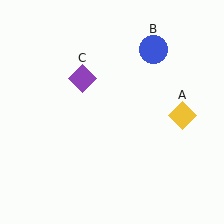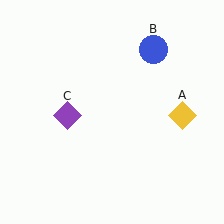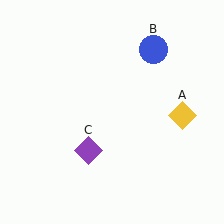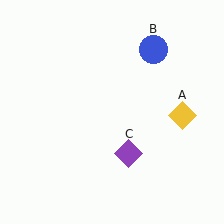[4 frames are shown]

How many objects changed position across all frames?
1 object changed position: purple diamond (object C).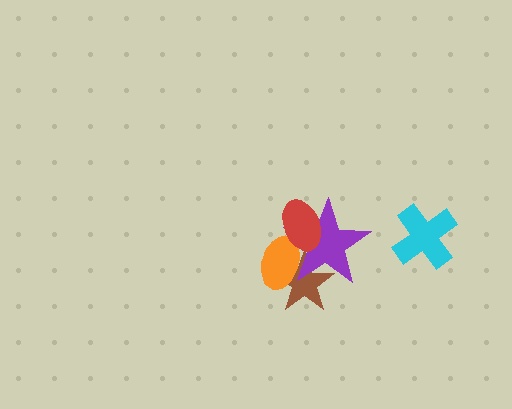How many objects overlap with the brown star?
2 objects overlap with the brown star.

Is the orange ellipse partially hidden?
Yes, it is partially covered by another shape.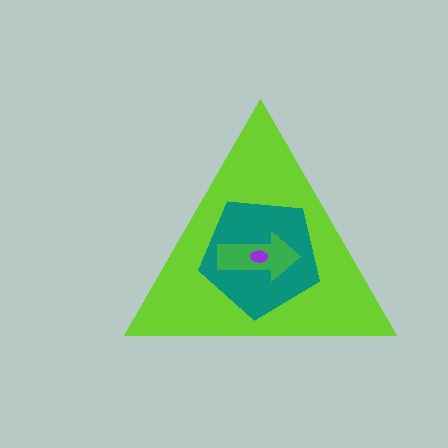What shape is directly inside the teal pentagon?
The green arrow.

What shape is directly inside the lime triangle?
The teal pentagon.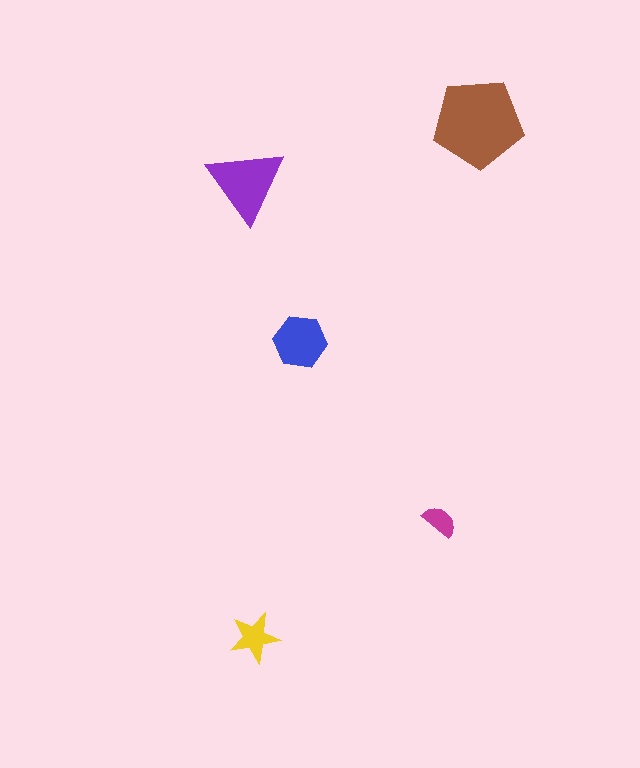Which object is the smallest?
The magenta semicircle.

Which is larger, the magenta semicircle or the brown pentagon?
The brown pentagon.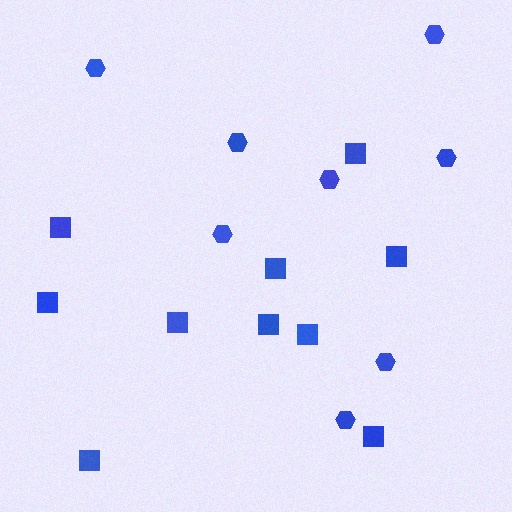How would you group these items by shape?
There are 2 groups: one group of squares (10) and one group of hexagons (8).